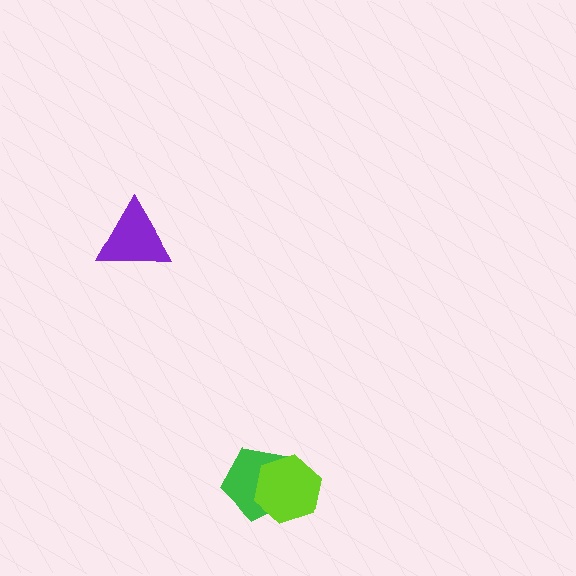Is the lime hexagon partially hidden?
No, no other shape covers it.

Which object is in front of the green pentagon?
The lime hexagon is in front of the green pentagon.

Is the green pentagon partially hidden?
Yes, it is partially covered by another shape.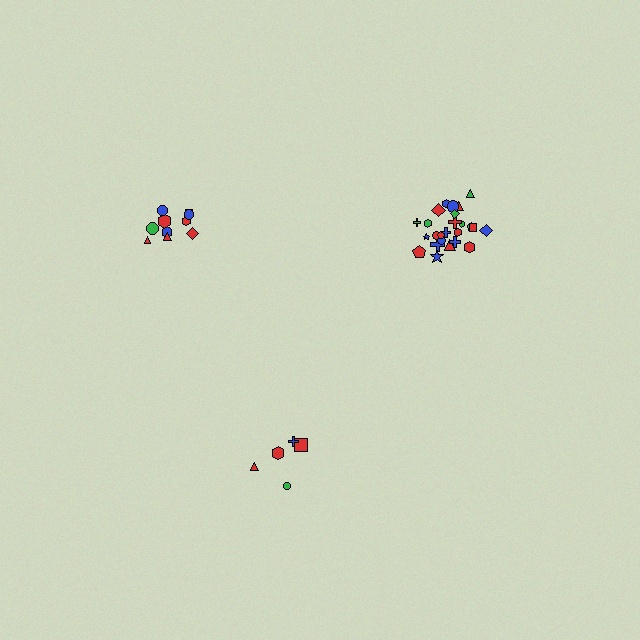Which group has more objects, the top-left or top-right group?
The top-right group.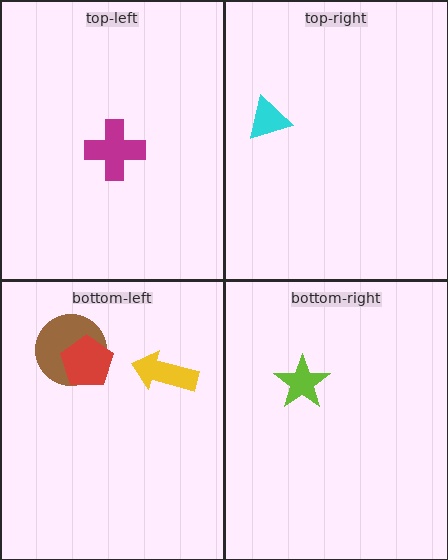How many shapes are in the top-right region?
1.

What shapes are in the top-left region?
The magenta cross.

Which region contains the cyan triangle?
The top-right region.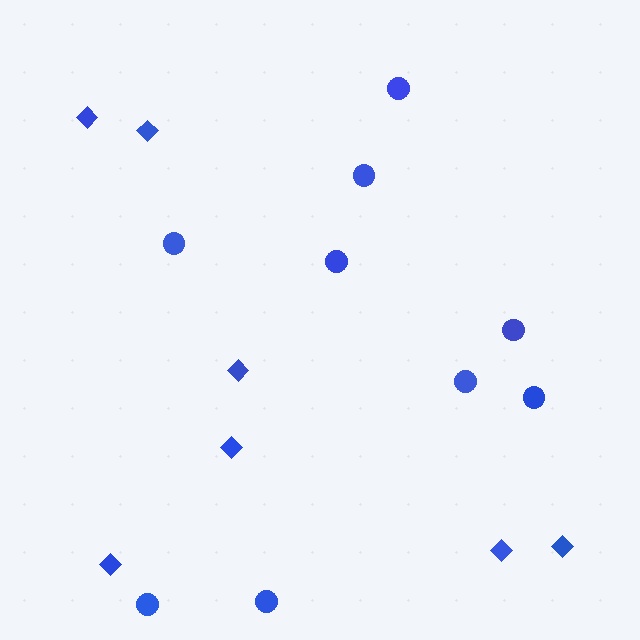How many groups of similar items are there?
There are 2 groups: one group of diamonds (7) and one group of circles (9).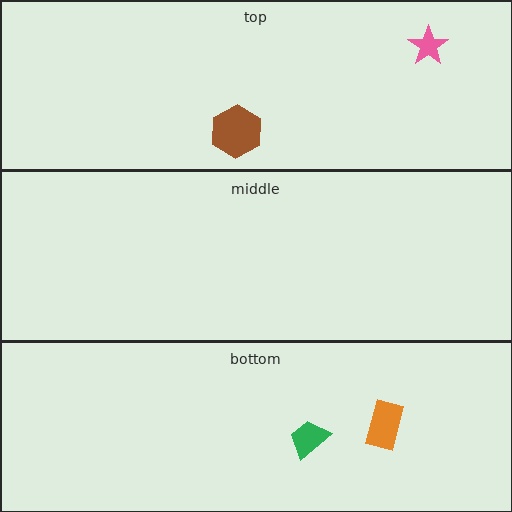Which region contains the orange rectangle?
The bottom region.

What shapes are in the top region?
The pink star, the brown hexagon.